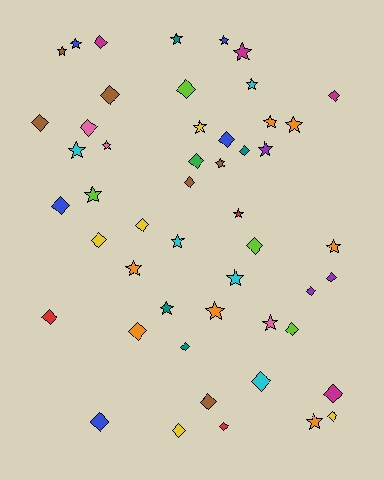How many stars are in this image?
There are 23 stars.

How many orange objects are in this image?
There are 7 orange objects.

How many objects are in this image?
There are 50 objects.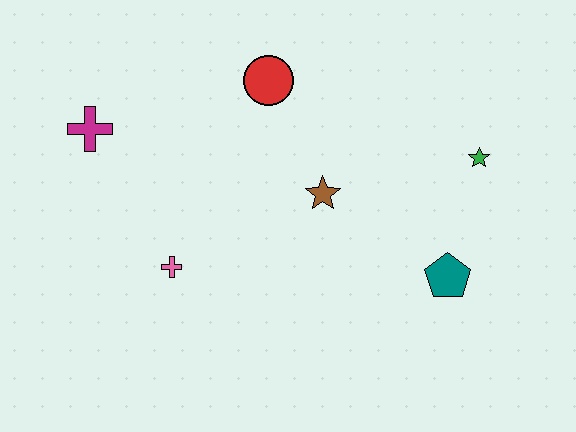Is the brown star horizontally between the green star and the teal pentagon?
No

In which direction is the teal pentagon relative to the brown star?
The teal pentagon is to the right of the brown star.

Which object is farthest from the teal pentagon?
The magenta cross is farthest from the teal pentagon.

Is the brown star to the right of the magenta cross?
Yes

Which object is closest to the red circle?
The brown star is closest to the red circle.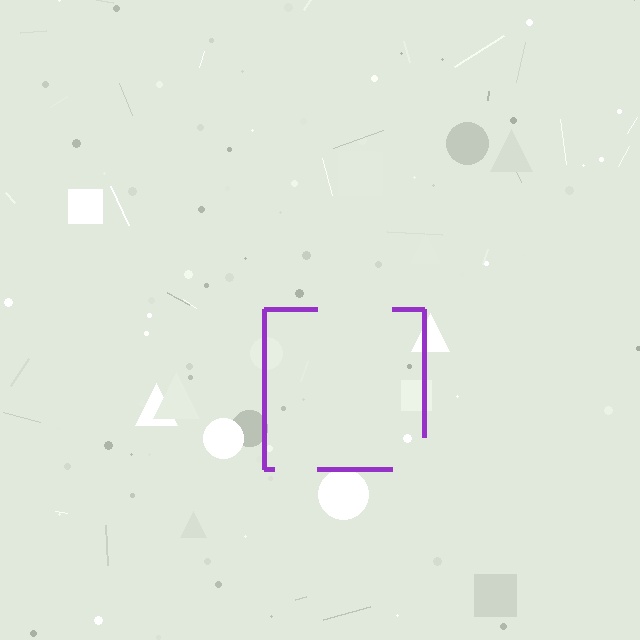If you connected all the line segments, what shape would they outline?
They would outline a square.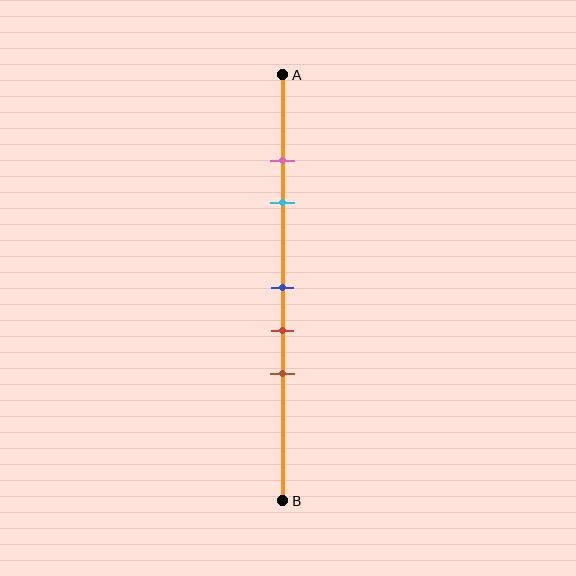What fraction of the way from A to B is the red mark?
The red mark is approximately 60% (0.6) of the way from A to B.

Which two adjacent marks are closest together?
The pink and cyan marks are the closest adjacent pair.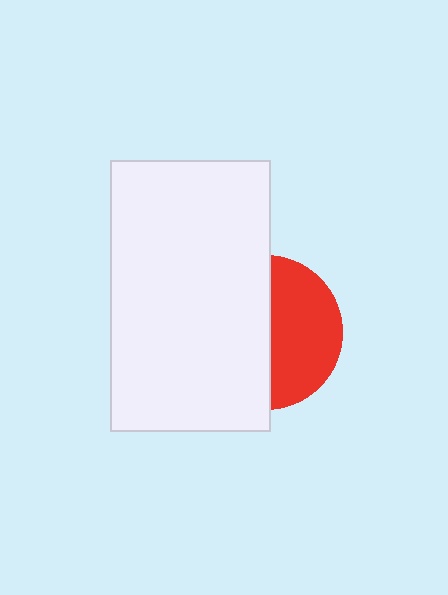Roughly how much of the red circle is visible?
About half of it is visible (roughly 45%).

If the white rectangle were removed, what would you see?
You would see the complete red circle.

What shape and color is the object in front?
The object in front is a white rectangle.